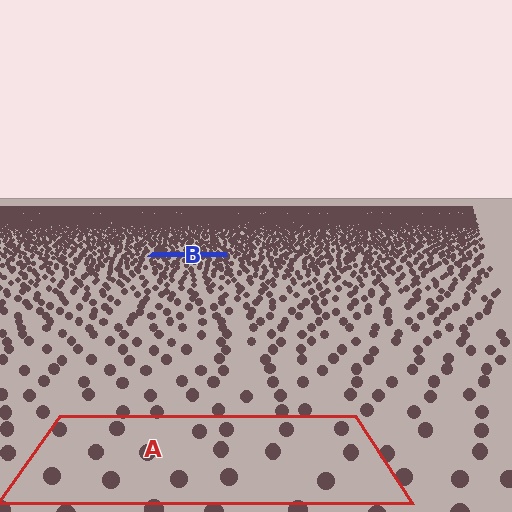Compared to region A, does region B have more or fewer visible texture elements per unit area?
Region B has more texture elements per unit area — they are packed more densely because it is farther away.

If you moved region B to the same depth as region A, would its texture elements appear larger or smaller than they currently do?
They would appear larger. At a closer depth, the same texture elements are projected at a bigger on-screen size.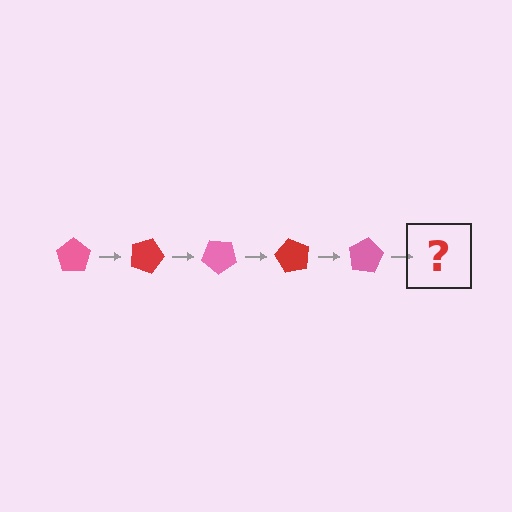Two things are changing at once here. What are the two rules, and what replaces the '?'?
The two rules are that it rotates 20 degrees each step and the color cycles through pink and red. The '?' should be a red pentagon, rotated 100 degrees from the start.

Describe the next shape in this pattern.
It should be a red pentagon, rotated 100 degrees from the start.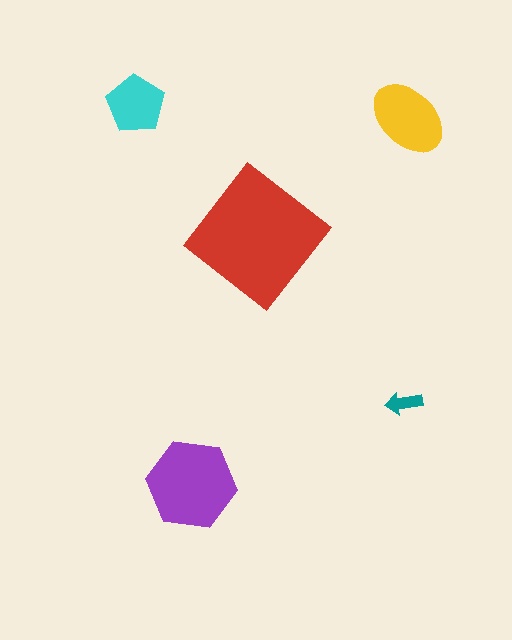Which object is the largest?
The red diamond.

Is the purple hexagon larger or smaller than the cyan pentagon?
Larger.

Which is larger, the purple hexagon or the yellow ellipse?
The purple hexagon.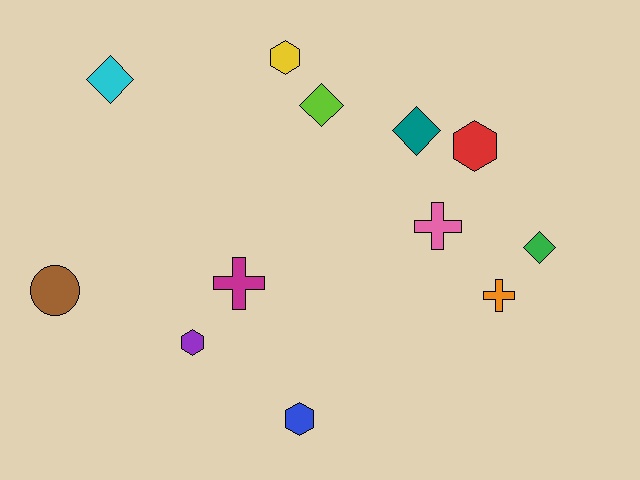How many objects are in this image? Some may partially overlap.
There are 12 objects.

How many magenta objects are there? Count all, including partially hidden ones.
There is 1 magenta object.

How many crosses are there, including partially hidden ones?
There are 3 crosses.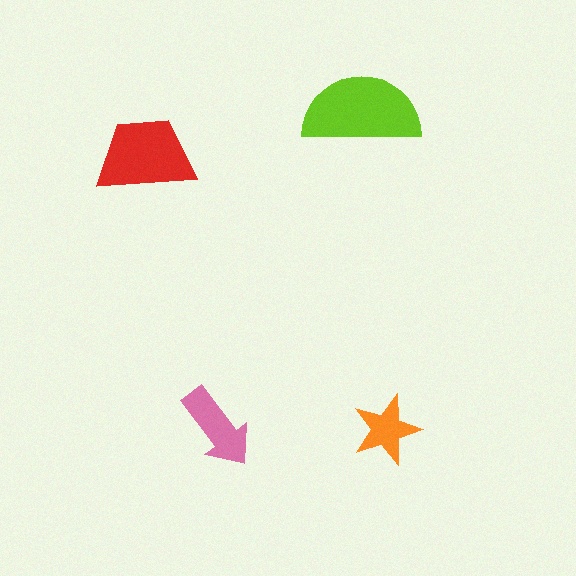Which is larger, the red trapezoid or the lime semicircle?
The lime semicircle.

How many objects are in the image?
There are 4 objects in the image.